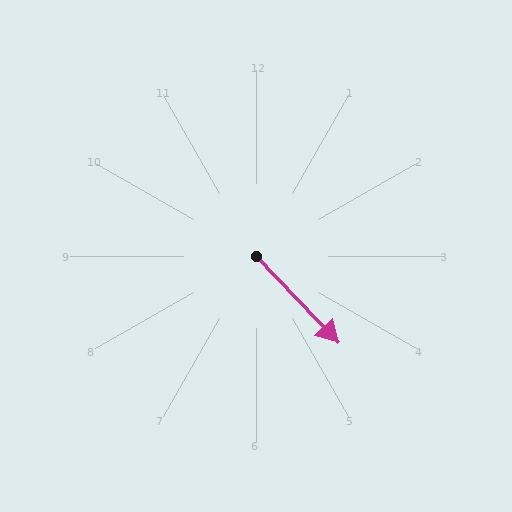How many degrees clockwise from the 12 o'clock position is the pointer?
Approximately 137 degrees.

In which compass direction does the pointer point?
Southeast.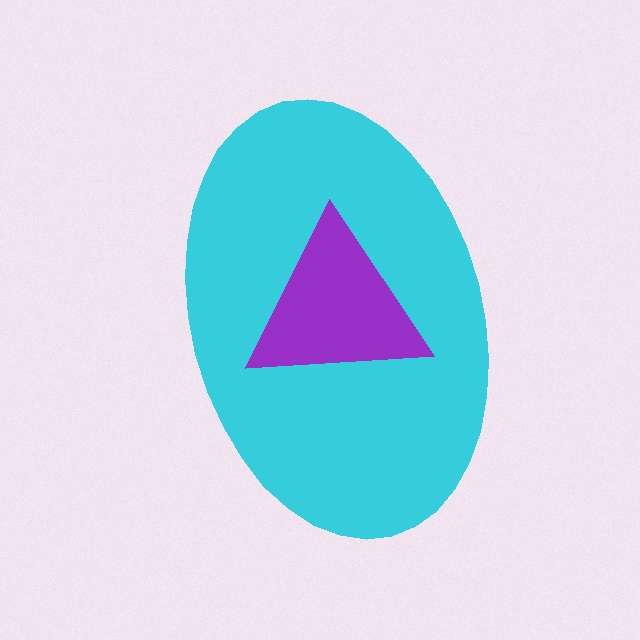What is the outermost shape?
The cyan ellipse.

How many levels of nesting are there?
2.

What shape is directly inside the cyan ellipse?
The purple triangle.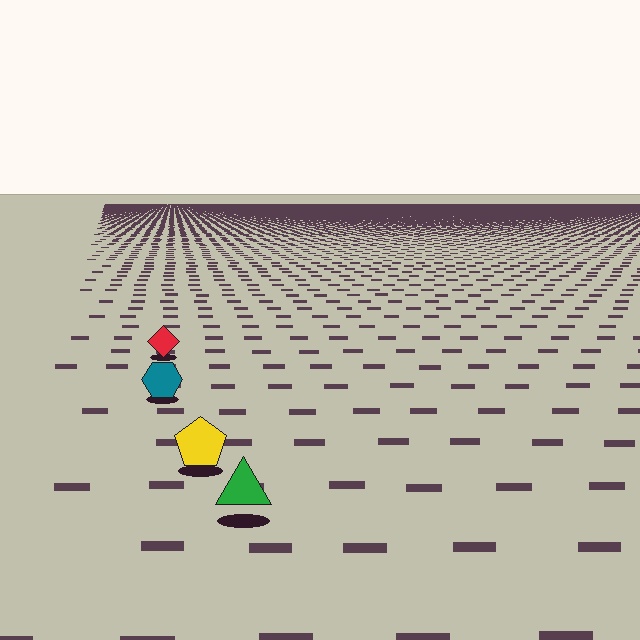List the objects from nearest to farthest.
From nearest to farthest: the green triangle, the yellow pentagon, the teal hexagon, the red diamond.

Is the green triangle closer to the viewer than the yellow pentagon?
Yes. The green triangle is closer — you can tell from the texture gradient: the ground texture is coarser near it.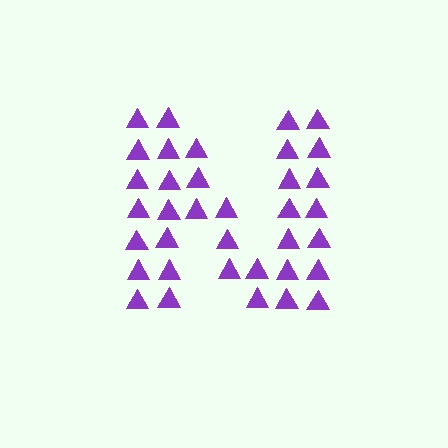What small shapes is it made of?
It is made of small triangles.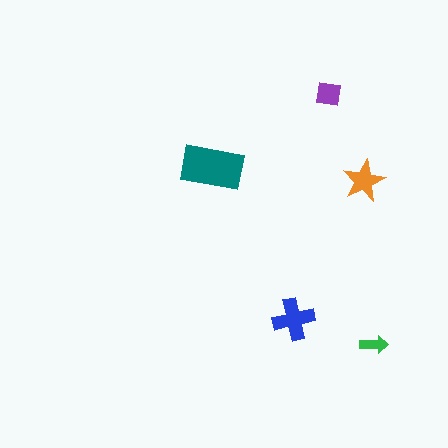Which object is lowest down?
The green arrow is bottommost.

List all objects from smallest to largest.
The green arrow, the purple square, the orange star, the blue cross, the teal rectangle.